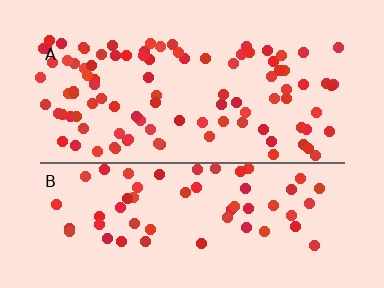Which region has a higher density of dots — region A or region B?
A (the top).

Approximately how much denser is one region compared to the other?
Approximately 1.6× — region A over region B.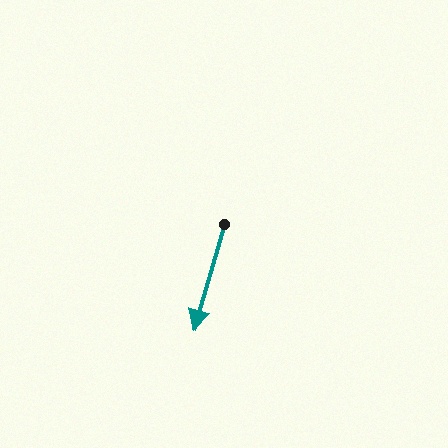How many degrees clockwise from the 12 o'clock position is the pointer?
Approximately 196 degrees.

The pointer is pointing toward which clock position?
Roughly 7 o'clock.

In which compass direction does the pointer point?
South.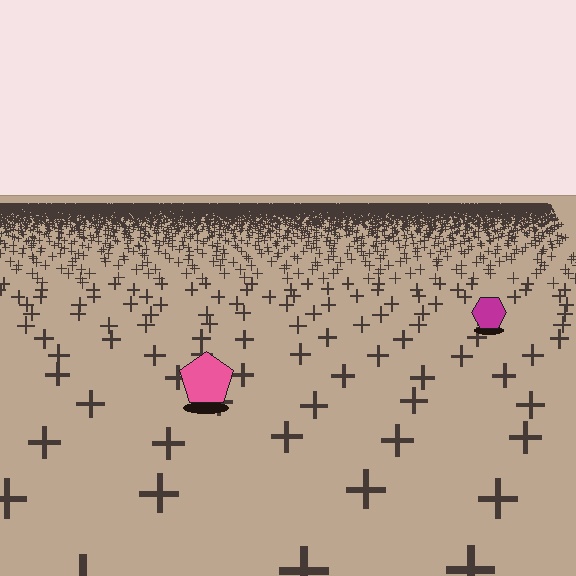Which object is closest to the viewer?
The pink pentagon is closest. The texture marks near it are larger and more spread out.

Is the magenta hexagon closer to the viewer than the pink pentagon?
No. The pink pentagon is closer — you can tell from the texture gradient: the ground texture is coarser near it.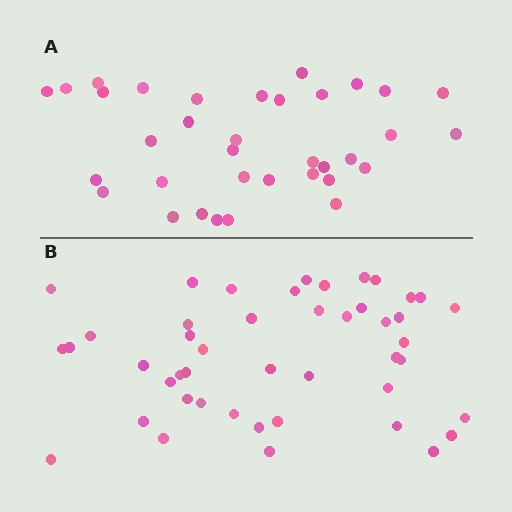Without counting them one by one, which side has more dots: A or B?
Region B (the bottom region) has more dots.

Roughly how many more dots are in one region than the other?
Region B has roughly 12 or so more dots than region A.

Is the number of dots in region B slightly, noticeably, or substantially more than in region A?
Region B has noticeably more, but not dramatically so. The ratio is roughly 1.3 to 1.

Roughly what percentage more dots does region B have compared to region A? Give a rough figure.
About 30% more.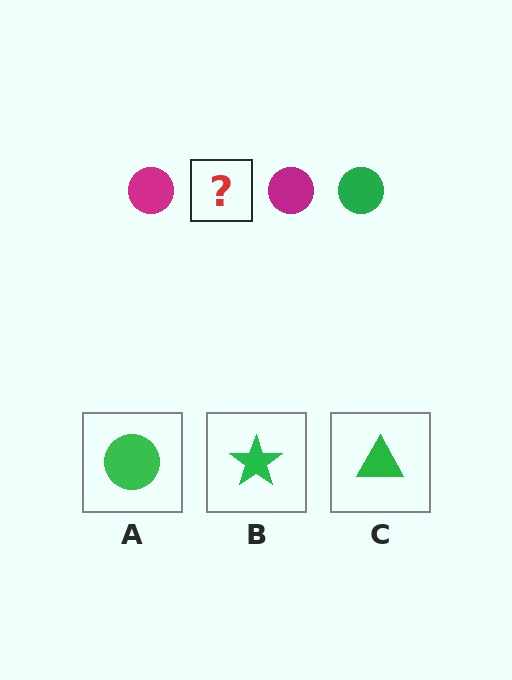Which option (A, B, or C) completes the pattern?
A.